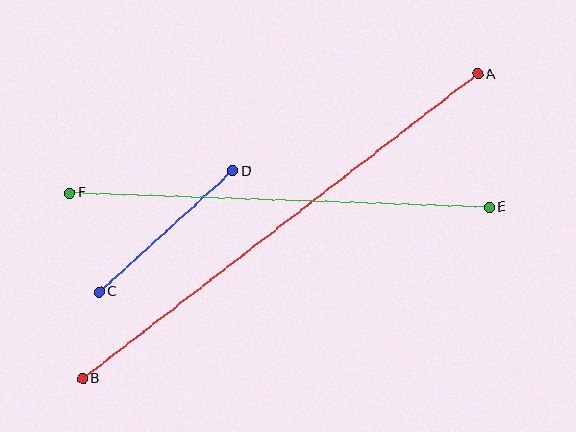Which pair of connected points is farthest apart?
Points A and B are farthest apart.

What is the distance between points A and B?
The distance is approximately 499 pixels.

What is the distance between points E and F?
The distance is approximately 419 pixels.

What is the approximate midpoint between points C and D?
The midpoint is at approximately (166, 231) pixels.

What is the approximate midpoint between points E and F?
The midpoint is at approximately (279, 200) pixels.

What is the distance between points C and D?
The distance is approximately 180 pixels.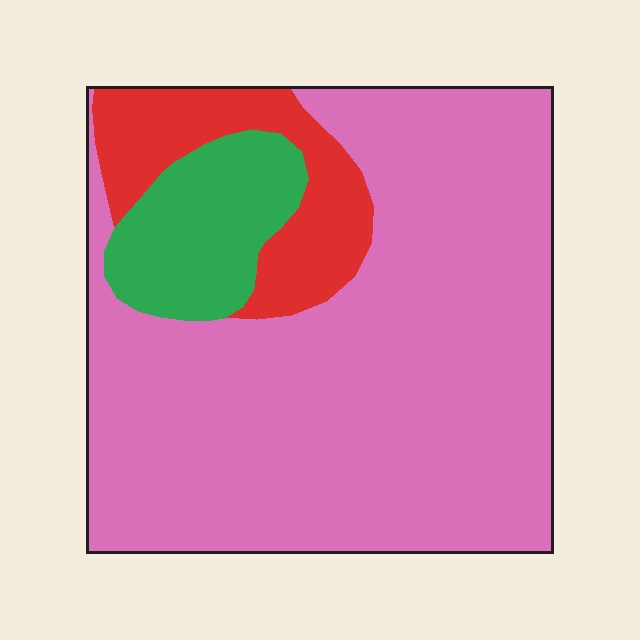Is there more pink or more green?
Pink.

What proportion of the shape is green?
Green covers around 10% of the shape.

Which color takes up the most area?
Pink, at roughly 75%.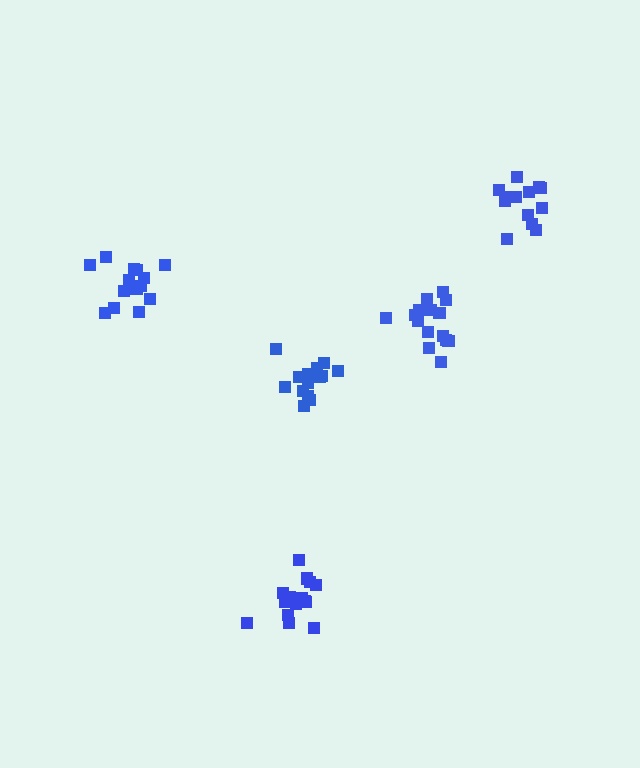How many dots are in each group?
Group 1: 16 dots, Group 2: 14 dots, Group 3: 14 dots, Group 4: 14 dots, Group 5: 15 dots (73 total).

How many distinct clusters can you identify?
There are 5 distinct clusters.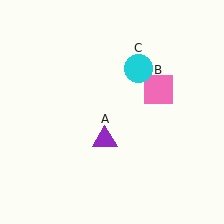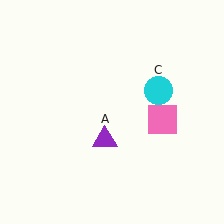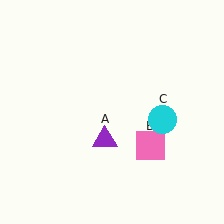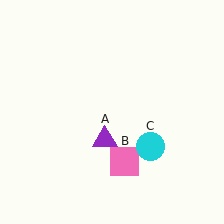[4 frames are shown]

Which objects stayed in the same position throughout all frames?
Purple triangle (object A) remained stationary.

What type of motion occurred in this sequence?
The pink square (object B), cyan circle (object C) rotated clockwise around the center of the scene.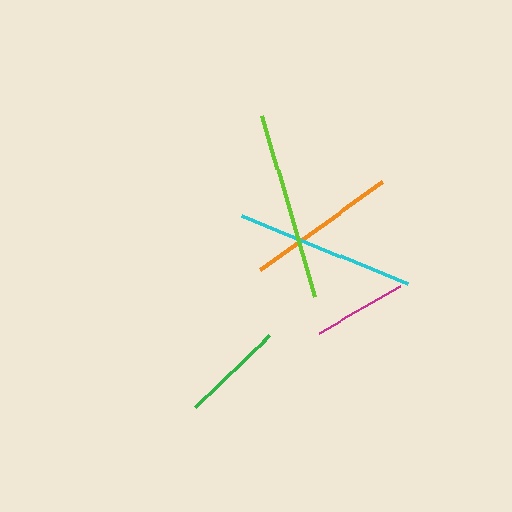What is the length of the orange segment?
The orange segment is approximately 150 pixels long.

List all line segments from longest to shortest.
From longest to shortest: lime, cyan, orange, green, magenta.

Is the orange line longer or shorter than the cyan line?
The cyan line is longer than the orange line.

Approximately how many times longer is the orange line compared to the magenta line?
The orange line is approximately 1.6 times the length of the magenta line.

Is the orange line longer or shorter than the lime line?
The lime line is longer than the orange line.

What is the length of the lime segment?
The lime segment is approximately 188 pixels long.